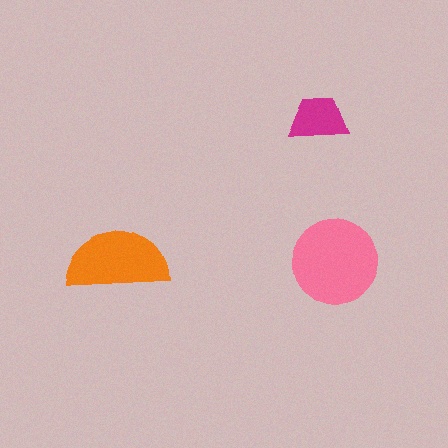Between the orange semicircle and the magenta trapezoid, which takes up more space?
The orange semicircle.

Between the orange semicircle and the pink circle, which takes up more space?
The pink circle.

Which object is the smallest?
The magenta trapezoid.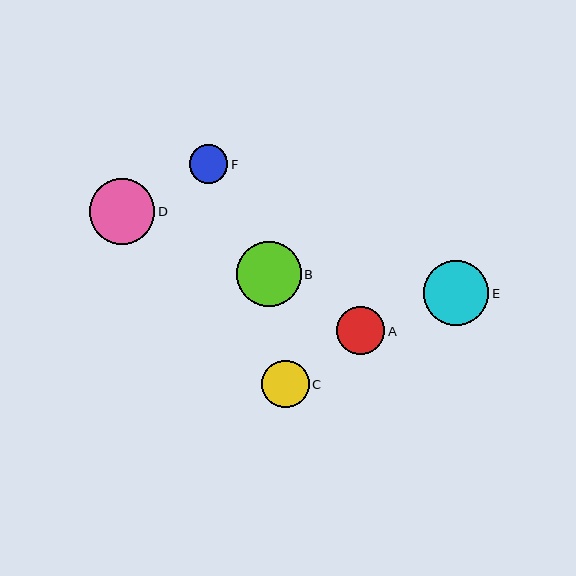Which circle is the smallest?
Circle F is the smallest with a size of approximately 38 pixels.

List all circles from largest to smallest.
From largest to smallest: D, B, E, A, C, F.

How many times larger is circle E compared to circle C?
Circle E is approximately 1.4 times the size of circle C.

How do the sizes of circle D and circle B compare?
Circle D and circle B are approximately the same size.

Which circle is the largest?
Circle D is the largest with a size of approximately 65 pixels.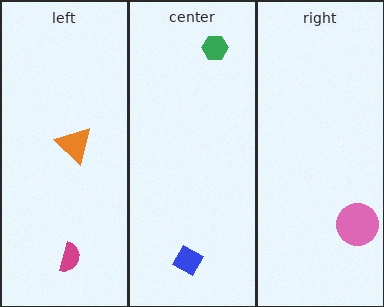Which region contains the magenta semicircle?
The left region.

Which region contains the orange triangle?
The left region.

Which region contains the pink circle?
The right region.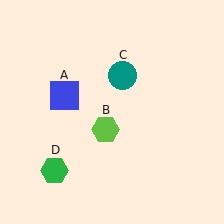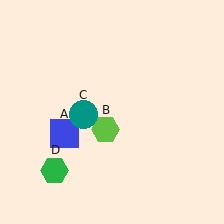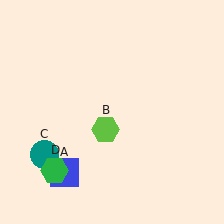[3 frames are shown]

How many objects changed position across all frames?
2 objects changed position: blue square (object A), teal circle (object C).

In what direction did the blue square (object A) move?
The blue square (object A) moved down.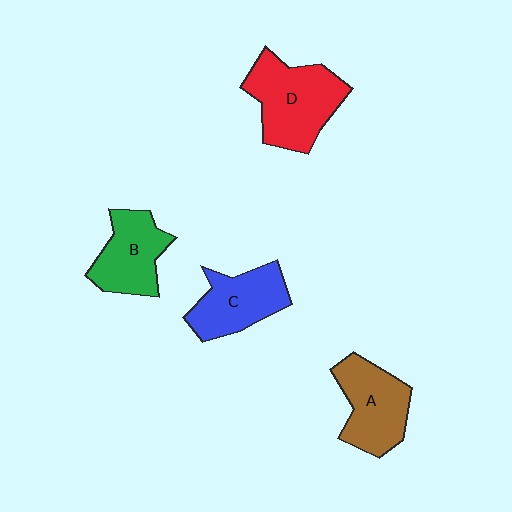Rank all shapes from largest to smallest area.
From largest to smallest: D (red), A (brown), C (blue), B (green).